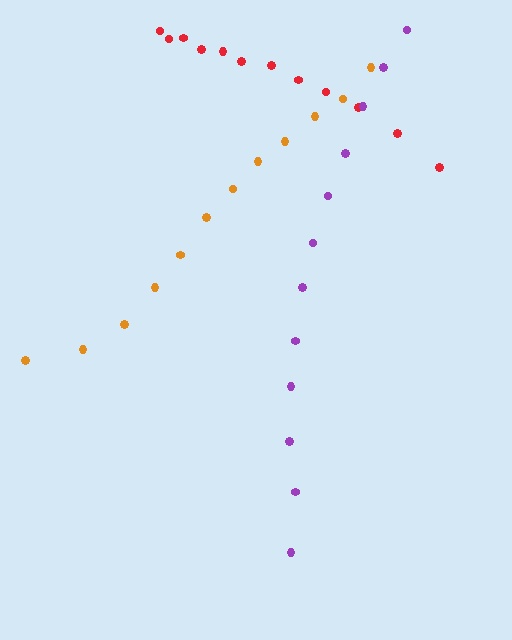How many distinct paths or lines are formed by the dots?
There are 3 distinct paths.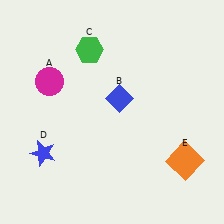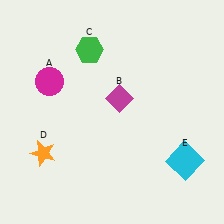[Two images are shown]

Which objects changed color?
B changed from blue to magenta. D changed from blue to orange. E changed from orange to cyan.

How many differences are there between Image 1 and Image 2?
There are 3 differences between the two images.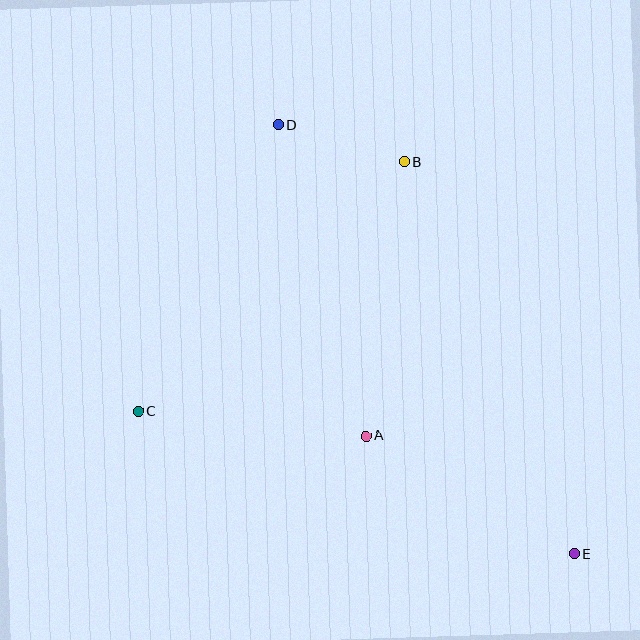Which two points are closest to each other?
Points B and D are closest to each other.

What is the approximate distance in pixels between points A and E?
The distance between A and E is approximately 240 pixels.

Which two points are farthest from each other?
Points D and E are farthest from each other.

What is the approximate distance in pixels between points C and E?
The distance between C and E is approximately 460 pixels.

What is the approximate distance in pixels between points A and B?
The distance between A and B is approximately 277 pixels.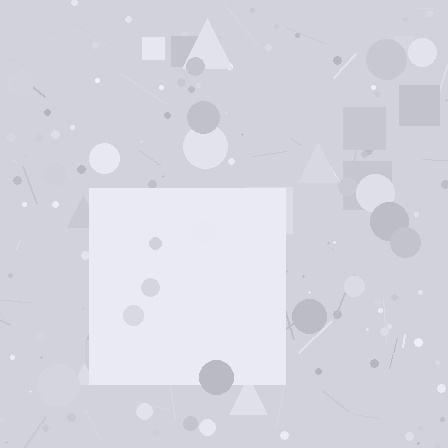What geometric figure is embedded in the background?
A square is embedded in the background.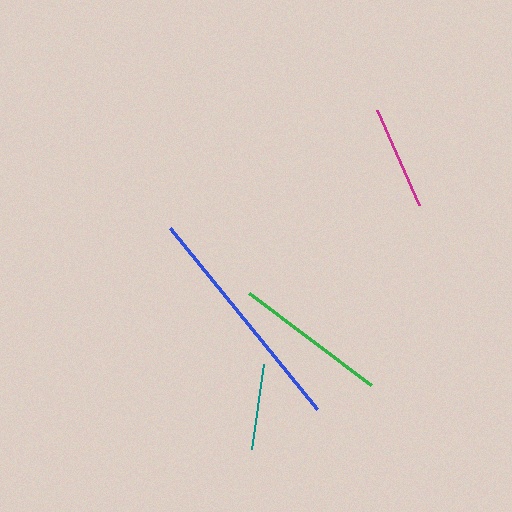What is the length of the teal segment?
The teal segment is approximately 86 pixels long.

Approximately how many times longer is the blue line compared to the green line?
The blue line is approximately 1.5 times the length of the green line.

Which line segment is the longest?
The blue line is the longest at approximately 233 pixels.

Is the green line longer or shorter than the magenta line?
The green line is longer than the magenta line.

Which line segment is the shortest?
The teal line is the shortest at approximately 86 pixels.